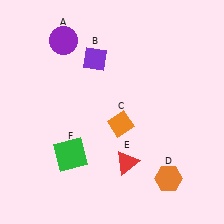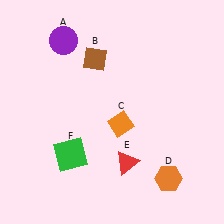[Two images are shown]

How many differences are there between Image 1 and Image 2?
There is 1 difference between the two images.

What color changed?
The diamond (B) changed from purple in Image 1 to brown in Image 2.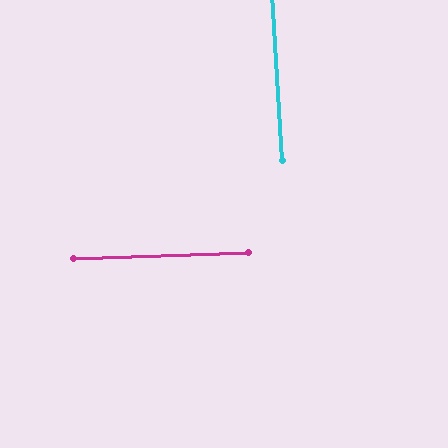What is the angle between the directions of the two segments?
Approximately 89 degrees.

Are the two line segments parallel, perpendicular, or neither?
Perpendicular — they meet at approximately 89°.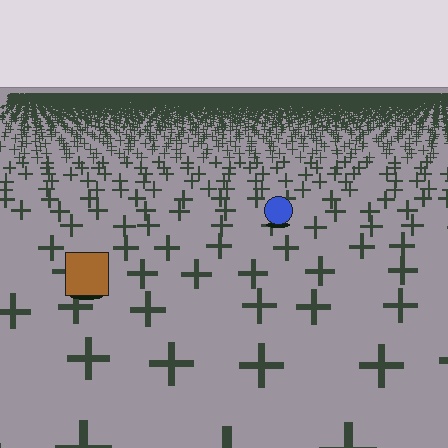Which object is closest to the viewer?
The brown square is closest. The texture marks near it are larger and more spread out.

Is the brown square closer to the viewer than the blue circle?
Yes. The brown square is closer — you can tell from the texture gradient: the ground texture is coarser near it.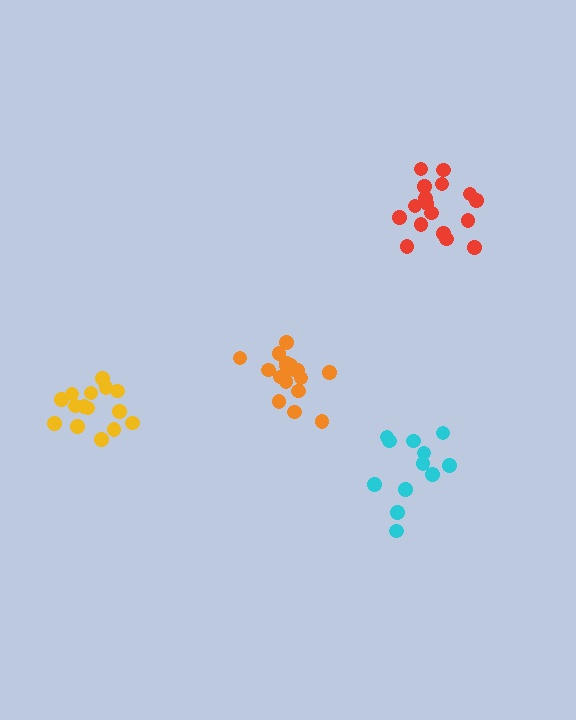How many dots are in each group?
Group 1: 18 dots, Group 2: 15 dots, Group 3: 17 dots, Group 4: 12 dots (62 total).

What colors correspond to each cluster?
The clusters are colored: orange, yellow, red, cyan.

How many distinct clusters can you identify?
There are 4 distinct clusters.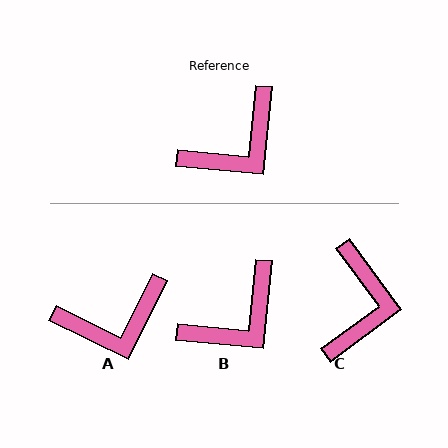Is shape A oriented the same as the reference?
No, it is off by about 21 degrees.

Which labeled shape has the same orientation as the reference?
B.